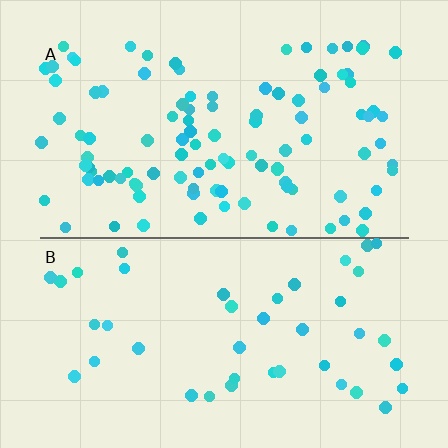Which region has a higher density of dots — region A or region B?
A (the top).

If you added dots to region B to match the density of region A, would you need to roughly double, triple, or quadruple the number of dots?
Approximately double.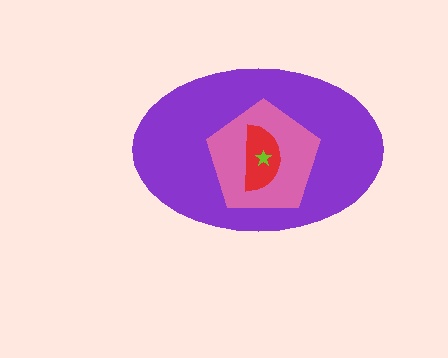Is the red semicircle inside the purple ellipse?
Yes.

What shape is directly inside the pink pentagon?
The red semicircle.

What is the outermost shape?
The purple ellipse.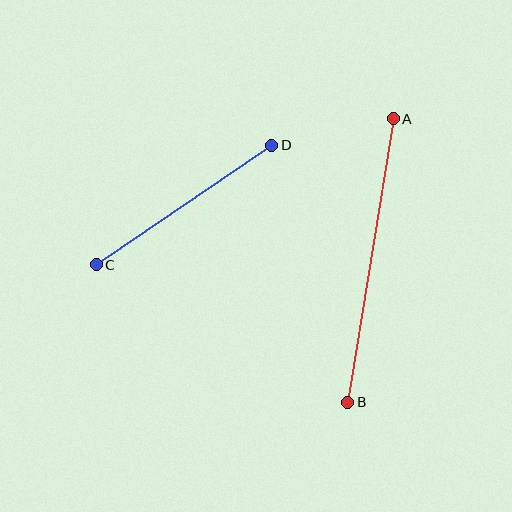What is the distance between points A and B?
The distance is approximately 287 pixels.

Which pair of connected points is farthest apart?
Points A and B are farthest apart.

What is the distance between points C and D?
The distance is approximately 212 pixels.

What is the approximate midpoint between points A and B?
The midpoint is at approximately (370, 261) pixels.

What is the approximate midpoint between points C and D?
The midpoint is at approximately (184, 205) pixels.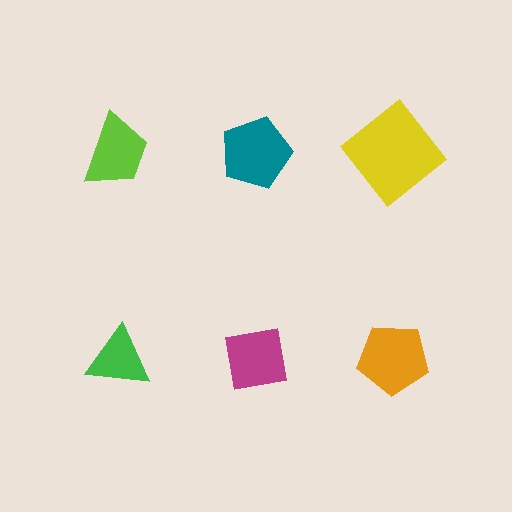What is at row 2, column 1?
A green triangle.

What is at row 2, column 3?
An orange pentagon.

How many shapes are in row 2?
3 shapes.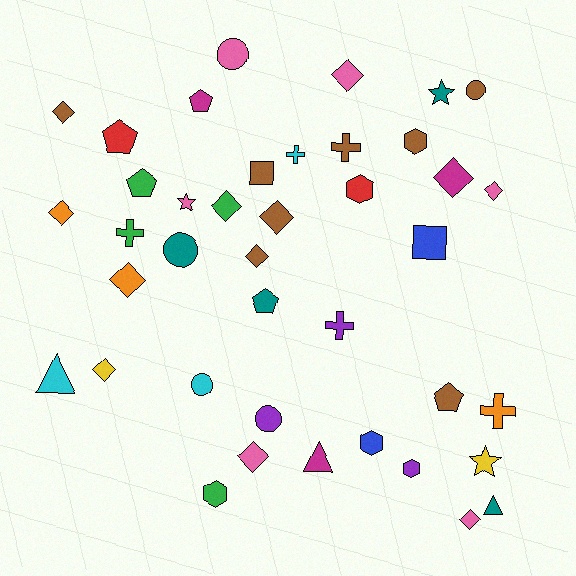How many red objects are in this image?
There are 2 red objects.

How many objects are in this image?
There are 40 objects.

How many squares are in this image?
There are 2 squares.